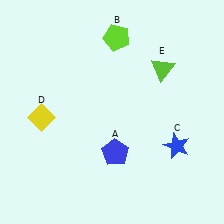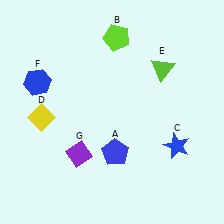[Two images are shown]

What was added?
A blue hexagon (F), a purple diamond (G) were added in Image 2.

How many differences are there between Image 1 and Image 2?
There are 2 differences between the two images.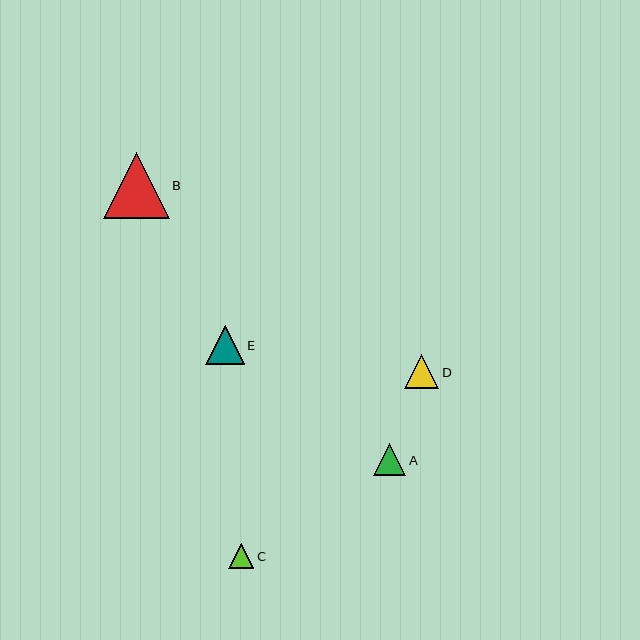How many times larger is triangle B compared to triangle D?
Triangle B is approximately 1.9 times the size of triangle D.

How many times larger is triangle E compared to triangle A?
Triangle E is approximately 1.2 times the size of triangle A.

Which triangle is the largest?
Triangle B is the largest with a size of approximately 66 pixels.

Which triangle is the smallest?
Triangle C is the smallest with a size of approximately 25 pixels.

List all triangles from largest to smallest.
From largest to smallest: B, E, D, A, C.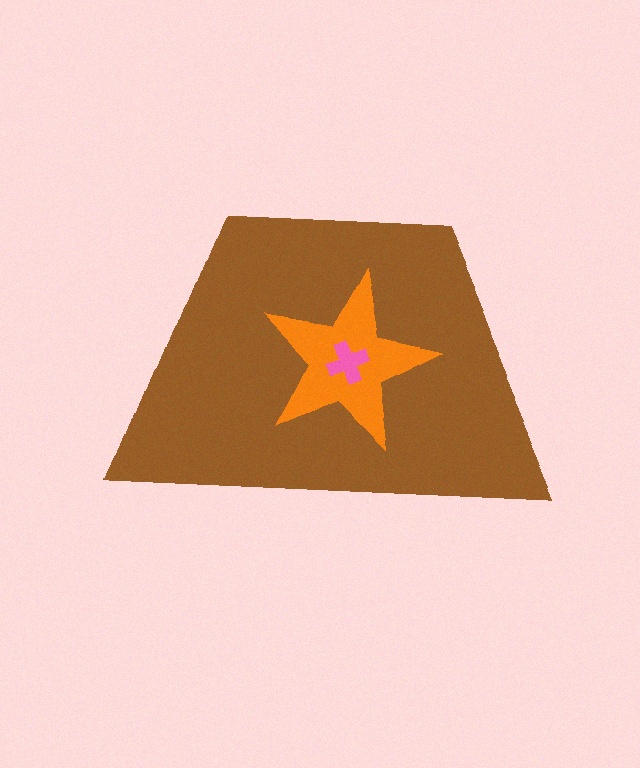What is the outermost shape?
The brown trapezoid.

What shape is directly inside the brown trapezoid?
The orange star.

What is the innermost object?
The pink cross.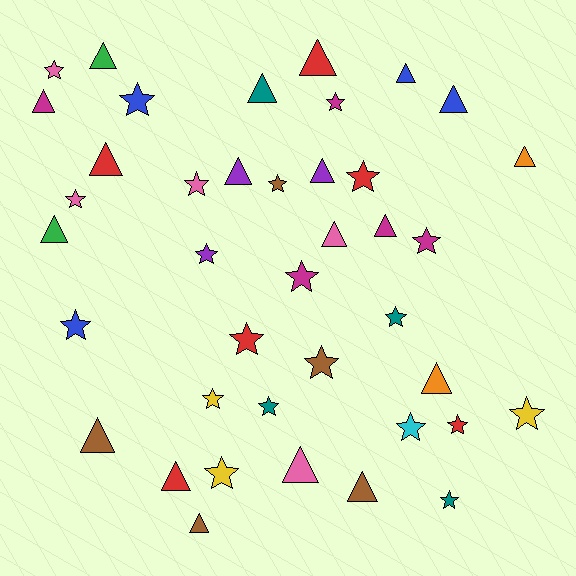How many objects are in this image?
There are 40 objects.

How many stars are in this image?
There are 21 stars.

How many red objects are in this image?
There are 6 red objects.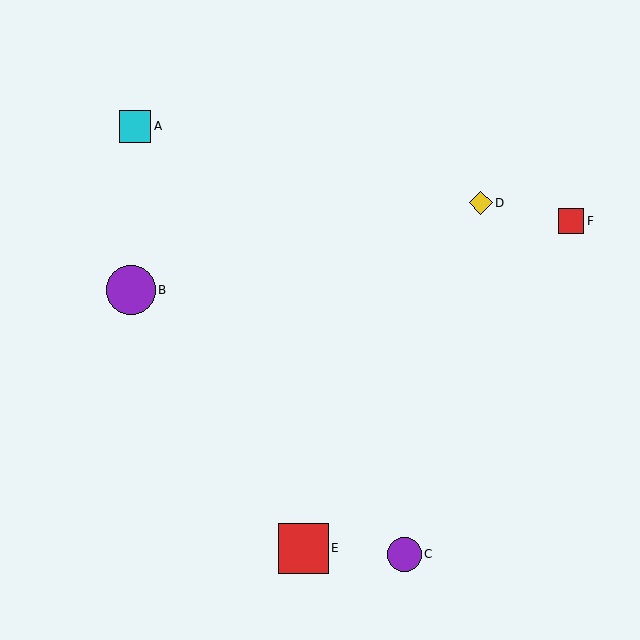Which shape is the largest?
The red square (labeled E) is the largest.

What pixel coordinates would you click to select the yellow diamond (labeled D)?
Click at (481, 203) to select the yellow diamond D.